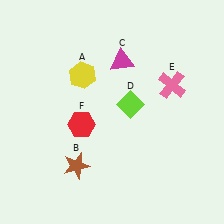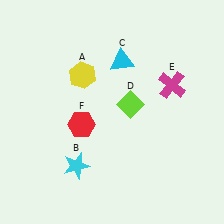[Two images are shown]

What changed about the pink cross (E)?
In Image 1, E is pink. In Image 2, it changed to magenta.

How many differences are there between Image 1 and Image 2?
There are 3 differences between the two images.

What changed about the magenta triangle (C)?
In Image 1, C is magenta. In Image 2, it changed to cyan.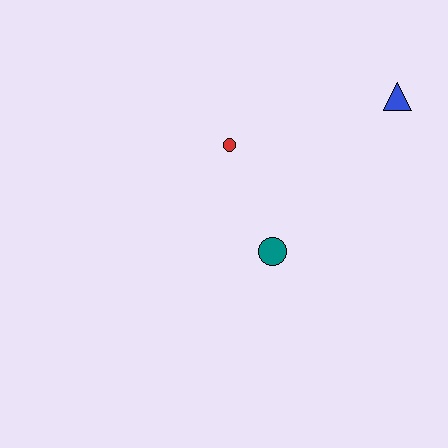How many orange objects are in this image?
There are no orange objects.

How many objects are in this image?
There are 3 objects.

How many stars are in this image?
There are no stars.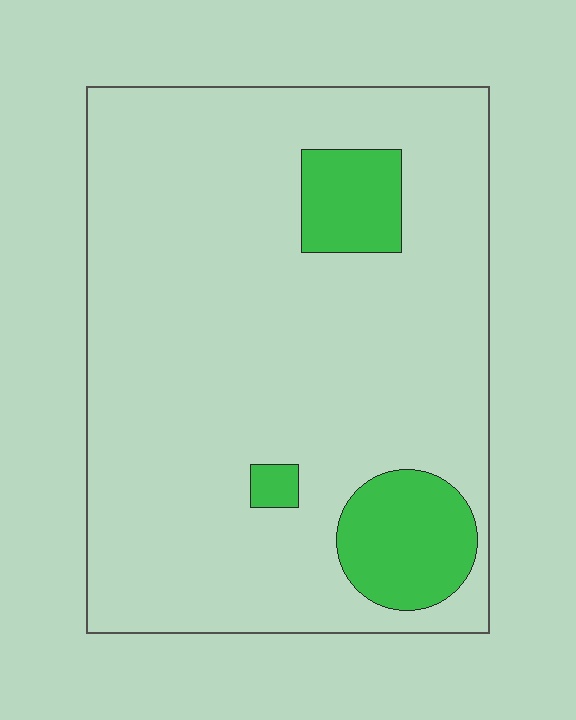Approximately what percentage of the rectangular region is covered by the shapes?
Approximately 15%.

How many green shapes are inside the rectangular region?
3.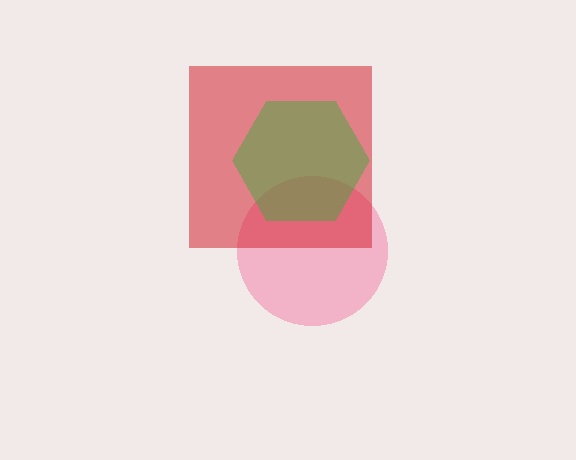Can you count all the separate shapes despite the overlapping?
Yes, there are 3 separate shapes.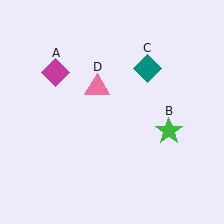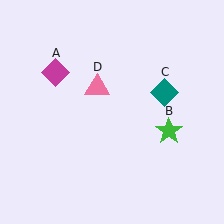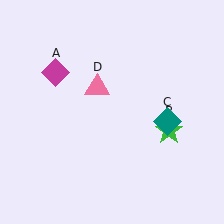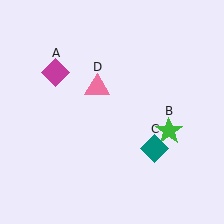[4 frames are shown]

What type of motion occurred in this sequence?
The teal diamond (object C) rotated clockwise around the center of the scene.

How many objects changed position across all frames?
1 object changed position: teal diamond (object C).